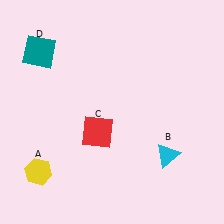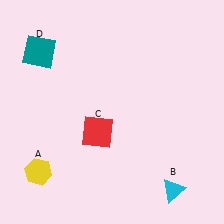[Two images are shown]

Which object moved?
The cyan triangle (B) moved down.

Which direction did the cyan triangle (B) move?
The cyan triangle (B) moved down.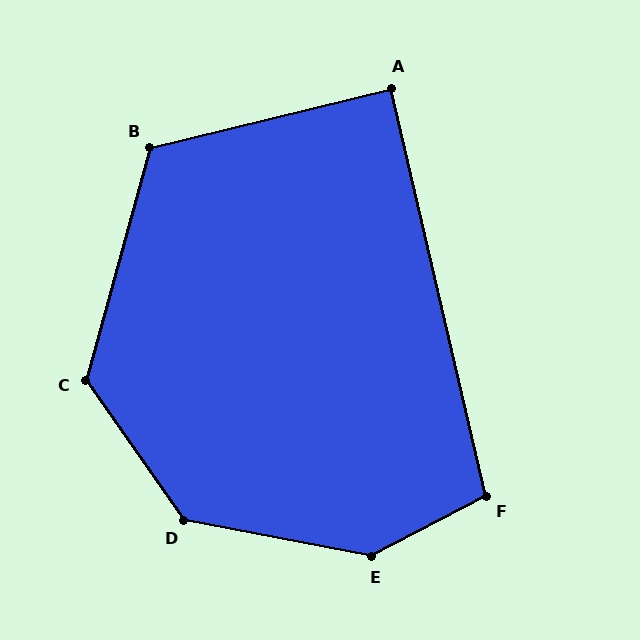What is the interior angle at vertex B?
Approximately 119 degrees (obtuse).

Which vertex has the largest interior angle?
E, at approximately 141 degrees.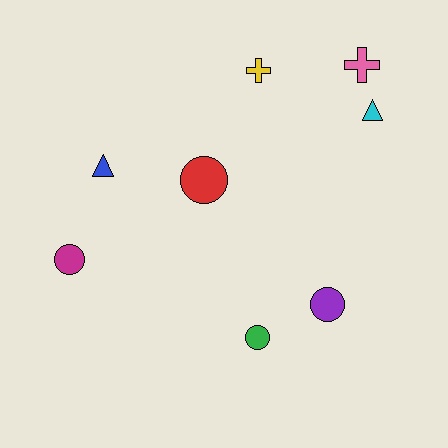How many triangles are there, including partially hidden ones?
There are 2 triangles.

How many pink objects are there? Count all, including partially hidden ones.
There is 1 pink object.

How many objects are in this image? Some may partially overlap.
There are 8 objects.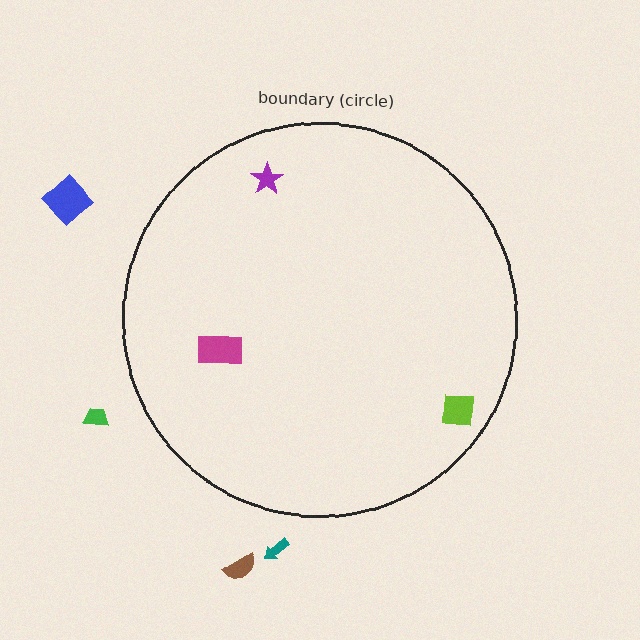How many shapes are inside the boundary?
3 inside, 4 outside.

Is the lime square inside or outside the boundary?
Inside.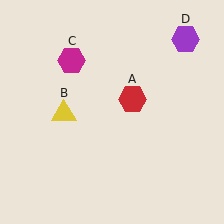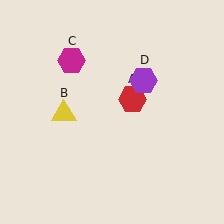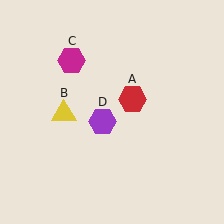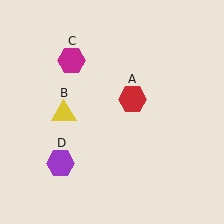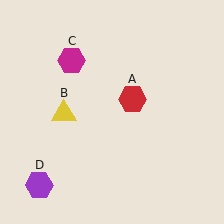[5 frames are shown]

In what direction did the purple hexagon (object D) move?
The purple hexagon (object D) moved down and to the left.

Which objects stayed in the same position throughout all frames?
Red hexagon (object A) and yellow triangle (object B) and magenta hexagon (object C) remained stationary.